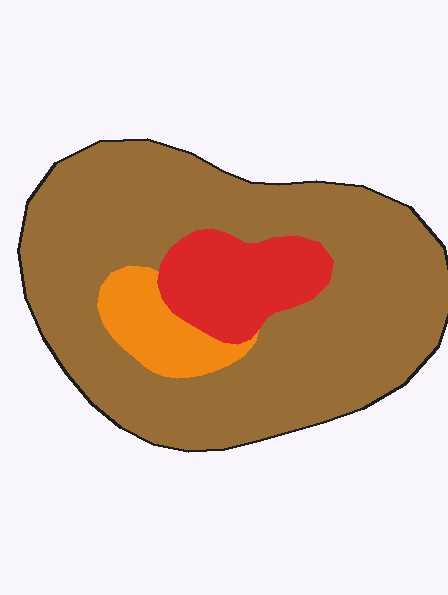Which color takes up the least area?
Orange, at roughly 10%.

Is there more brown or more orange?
Brown.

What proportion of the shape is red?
Red covers roughly 15% of the shape.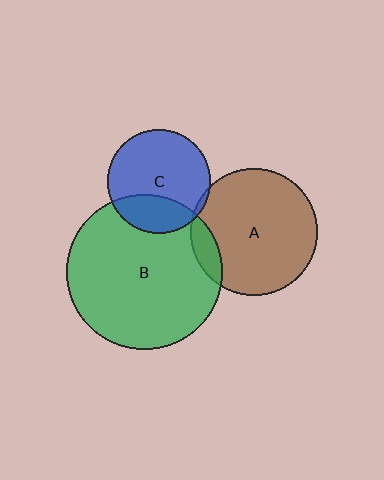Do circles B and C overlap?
Yes.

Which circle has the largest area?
Circle B (green).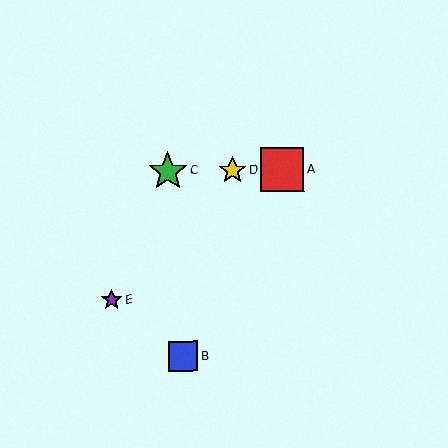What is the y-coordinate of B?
Object B is at y≈356.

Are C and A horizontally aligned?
Yes, both are at y≈171.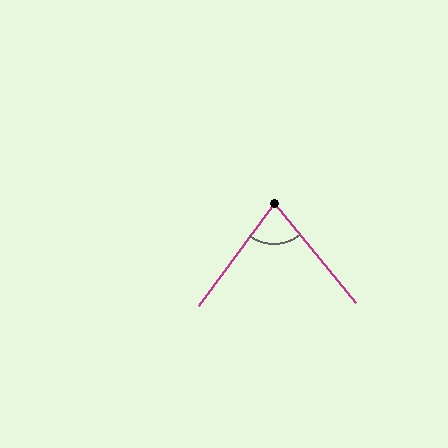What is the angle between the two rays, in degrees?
Approximately 75 degrees.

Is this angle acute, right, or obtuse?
It is acute.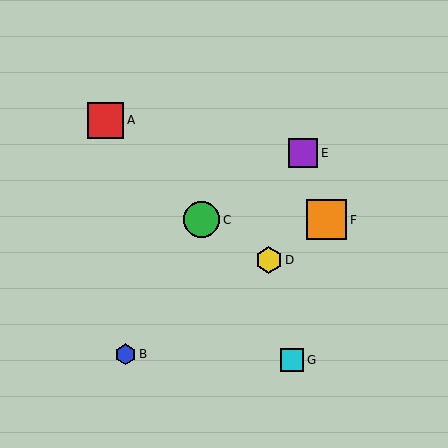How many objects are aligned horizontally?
2 objects (C, F) are aligned horizontally.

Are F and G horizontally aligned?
No, F is at y≈220 and G is at y≈360.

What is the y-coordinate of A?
Object A is at y≈120.